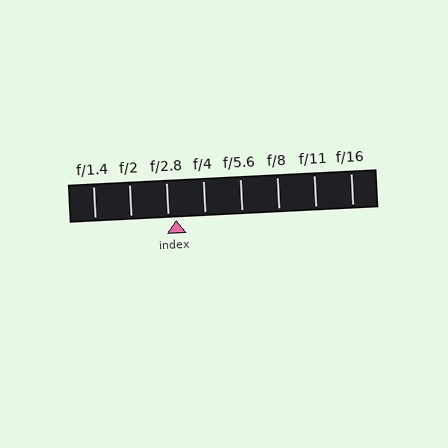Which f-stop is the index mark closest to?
The index mark is closest to f/2.8.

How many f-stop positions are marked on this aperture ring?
There are 8 f-stop positions marked.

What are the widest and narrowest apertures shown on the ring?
The widest aperture shown is f/1.4 and the narrowest is f/16.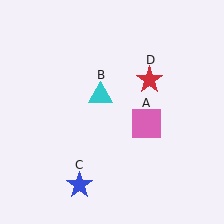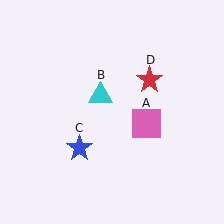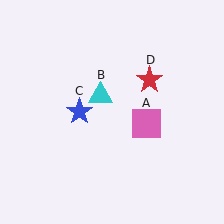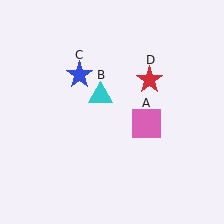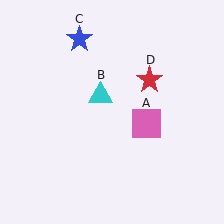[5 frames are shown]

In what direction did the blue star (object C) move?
The blue star (object C) moved up.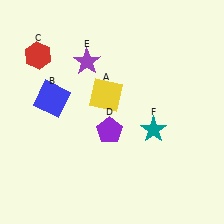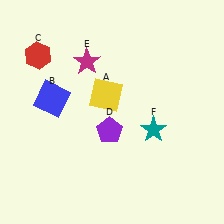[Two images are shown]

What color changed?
The star (E) changed from purple in Image 1 to magenta in Image 2.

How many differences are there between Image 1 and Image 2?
There is 1 difference between the two images.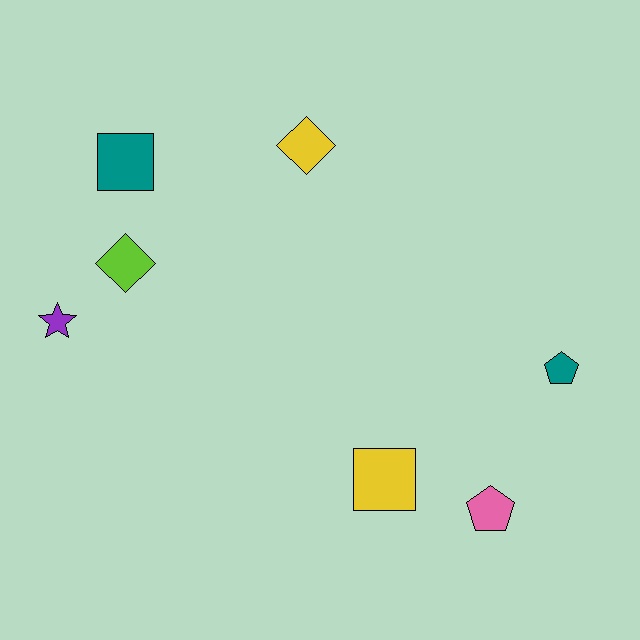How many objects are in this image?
There are 7 objects.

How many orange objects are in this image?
There are no orange objects.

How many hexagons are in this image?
There are no hexagons.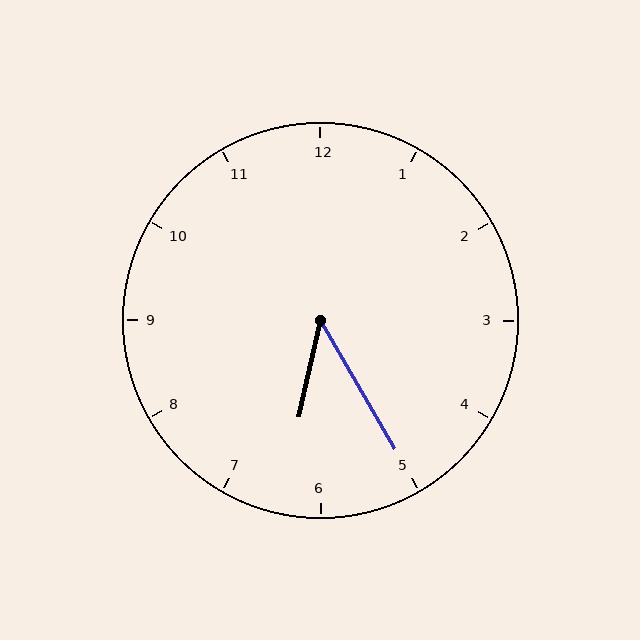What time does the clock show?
6:25.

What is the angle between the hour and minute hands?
Approximately 42 degrees.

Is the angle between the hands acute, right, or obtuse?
It is acute.